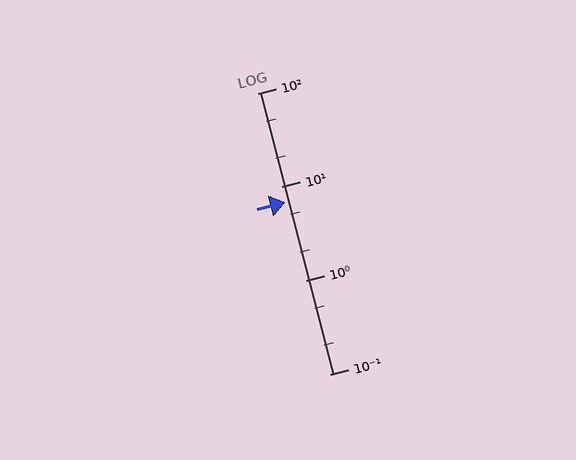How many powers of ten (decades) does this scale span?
The scale spans 3 decades, from 0.1 to 100.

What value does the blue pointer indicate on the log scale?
The pointer indicates approximately 6.9.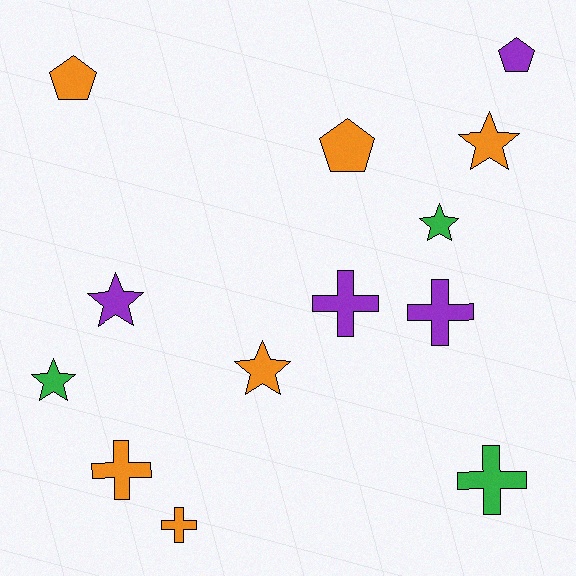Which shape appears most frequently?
Star, with 5 objects.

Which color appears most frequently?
Orange, with 6 objects.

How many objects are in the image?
There are 13 objects.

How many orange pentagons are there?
There are 2 orange pentagons.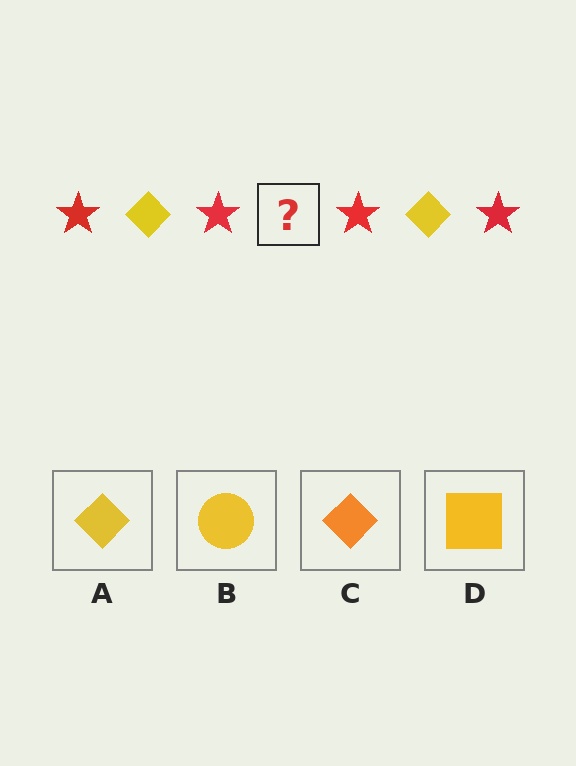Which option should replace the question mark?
Option A.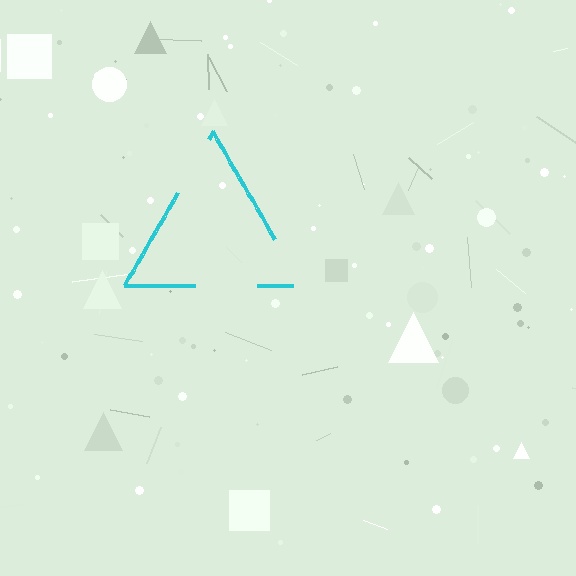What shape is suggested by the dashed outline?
The dashed outline suggests a triangle.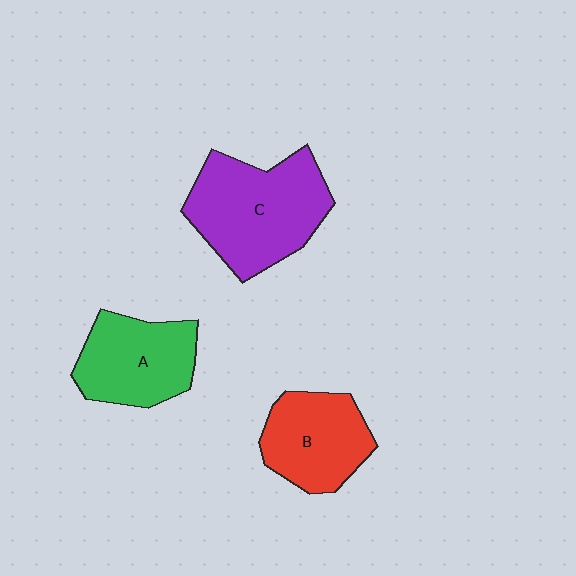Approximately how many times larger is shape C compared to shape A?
Approximately 1.4 times.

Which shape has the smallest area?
Shape B (red).